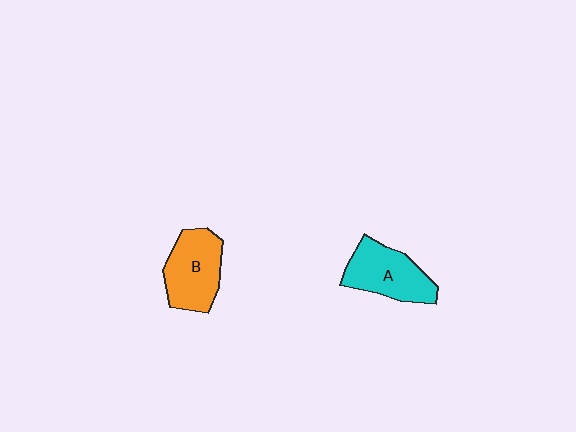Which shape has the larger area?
Shape B (orange).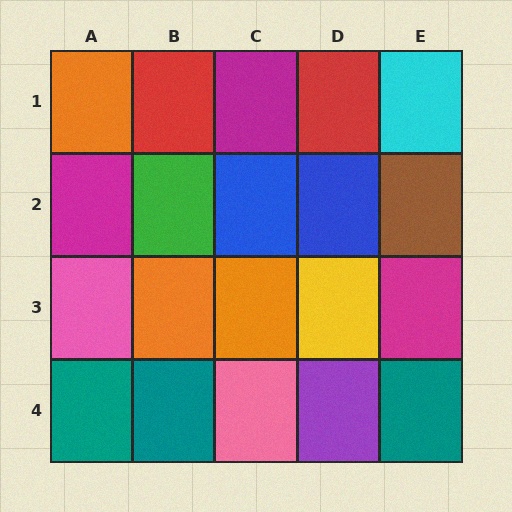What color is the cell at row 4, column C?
Pink.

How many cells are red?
2 cells are red.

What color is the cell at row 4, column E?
Teal.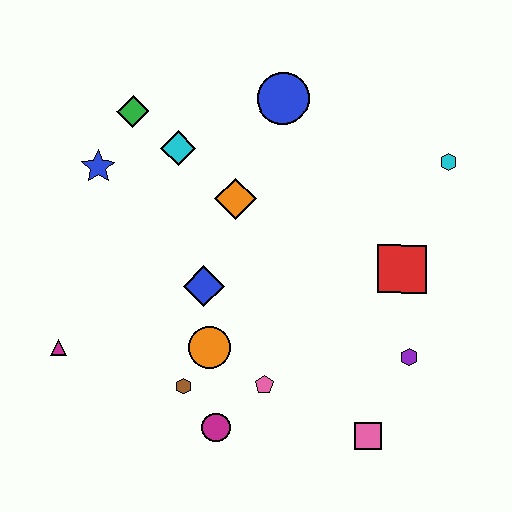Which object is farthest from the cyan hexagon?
The magenta triangle is farthest from the cyan hexagon.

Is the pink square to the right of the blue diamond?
Yes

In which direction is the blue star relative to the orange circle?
The blue star is above the orange circle.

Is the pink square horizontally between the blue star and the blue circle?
No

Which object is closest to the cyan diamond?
The green diamond is closest to the cyan diamond.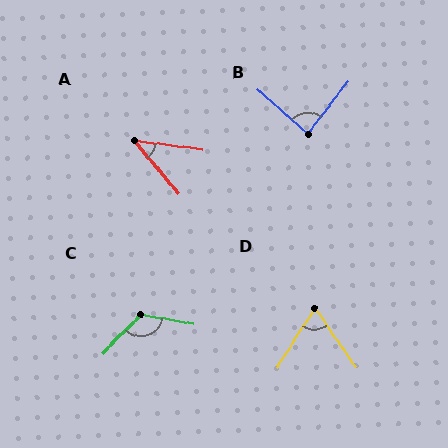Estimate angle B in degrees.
Approximately 86 degrees.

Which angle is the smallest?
A, at approximately 43 degrees.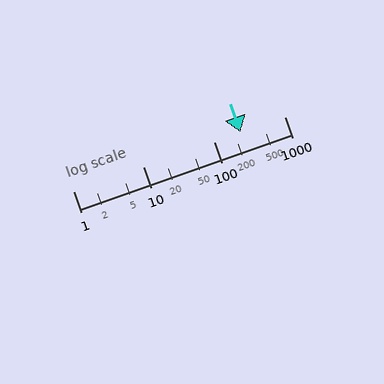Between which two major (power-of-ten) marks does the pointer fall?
The pointer is between 100 and 1000.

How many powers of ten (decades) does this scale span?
The scale spans 3 decades, from 1 to 1000.